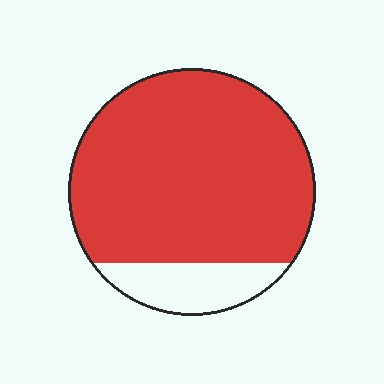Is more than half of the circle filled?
Yes.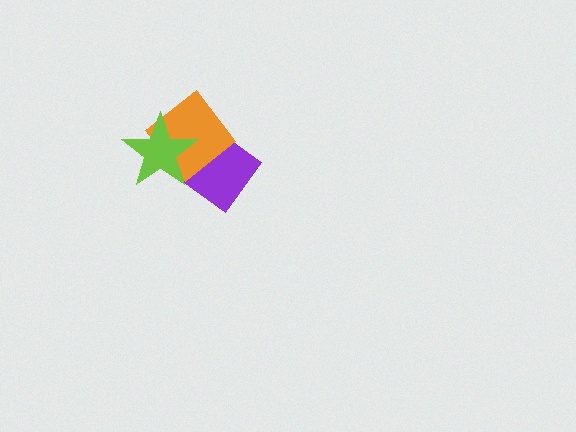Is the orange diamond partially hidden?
Yes, it is partially covered by another shape.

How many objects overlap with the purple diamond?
2 objects overlap with the purple diamond.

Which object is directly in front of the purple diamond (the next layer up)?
The orange diamond is directly in front of the purple diamond.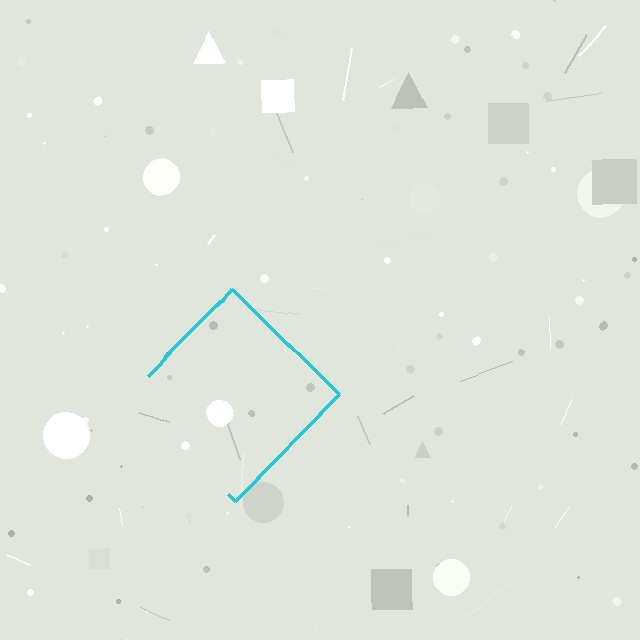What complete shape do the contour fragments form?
The contour fragments form a diamond.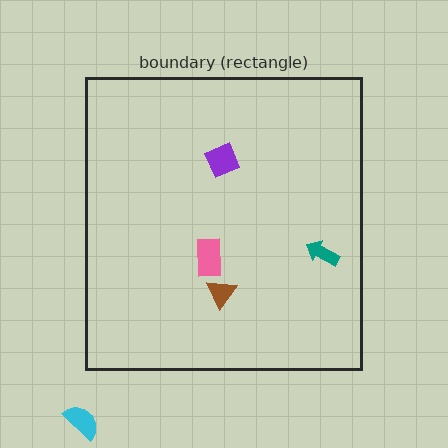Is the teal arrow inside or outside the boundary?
Inside.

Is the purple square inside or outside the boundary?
Inside.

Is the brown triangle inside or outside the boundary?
Inside.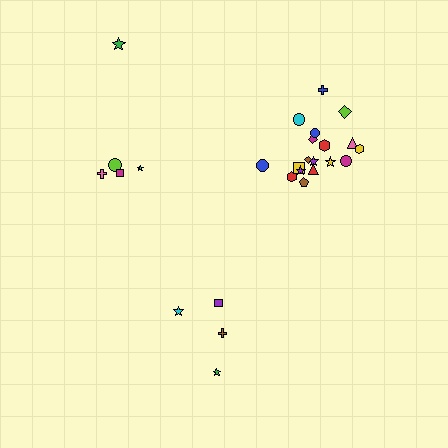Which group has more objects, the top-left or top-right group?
The top-right group.